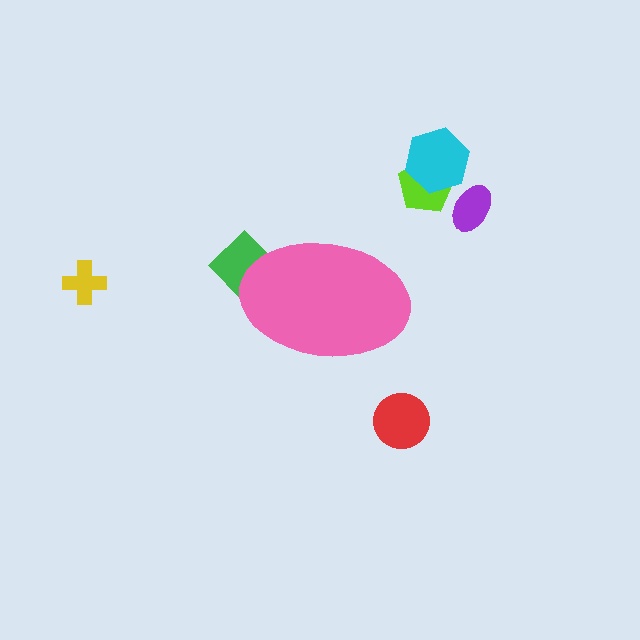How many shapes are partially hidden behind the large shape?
1 shape is partially hidden.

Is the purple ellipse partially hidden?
No, the purple ellipse is fully visible.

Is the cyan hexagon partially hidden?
No, the cyan hexagon is fully visible.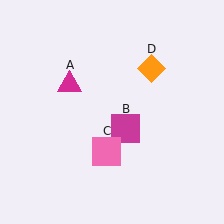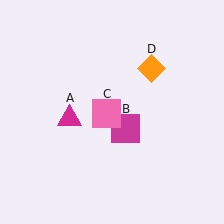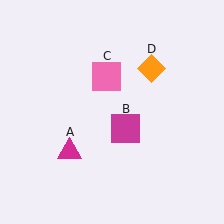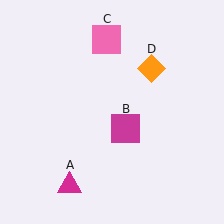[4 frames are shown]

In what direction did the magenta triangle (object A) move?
The magenta triangle (object A) moved down.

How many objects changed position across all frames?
2 objects changed position: magenta triangle (object A), pink square (object C).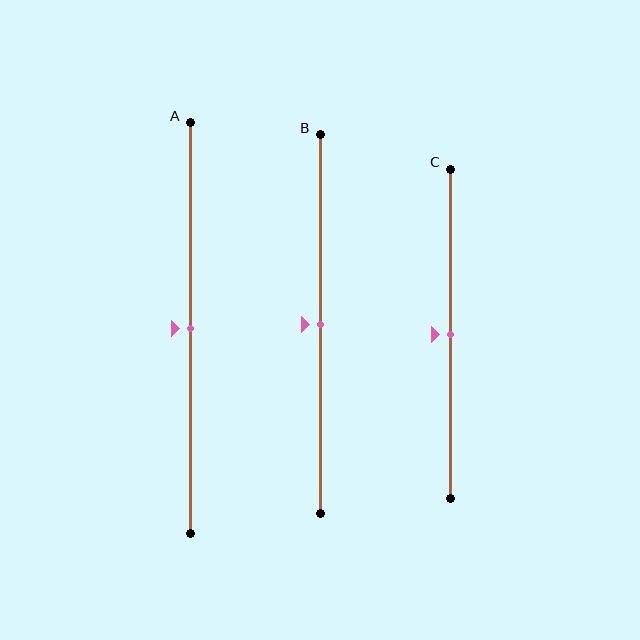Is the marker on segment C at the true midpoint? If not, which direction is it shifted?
Yes, the marker on segment C is at the true midpoint.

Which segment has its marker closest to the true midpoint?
Segment A has its marker closest to the true midpoint.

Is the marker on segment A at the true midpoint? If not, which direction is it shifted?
Yes, the marker on segment A is at the true midpoint.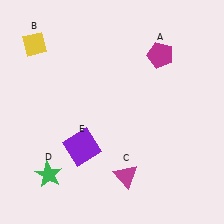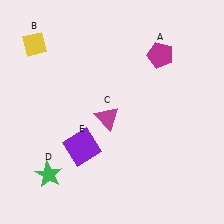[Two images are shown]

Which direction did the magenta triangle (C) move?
The magenta triangle (C) moved up.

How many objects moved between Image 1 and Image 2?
1 object moved between the two images.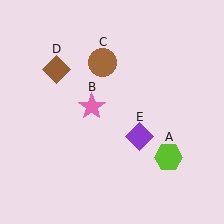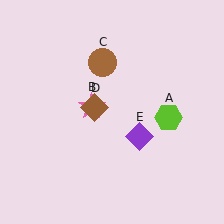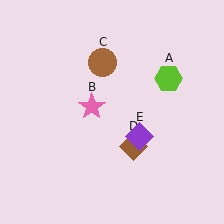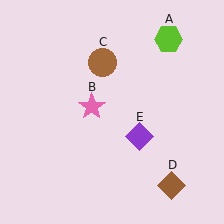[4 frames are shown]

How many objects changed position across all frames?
2 objects changed position: lime hexagon (object A), brown diamond (object D).